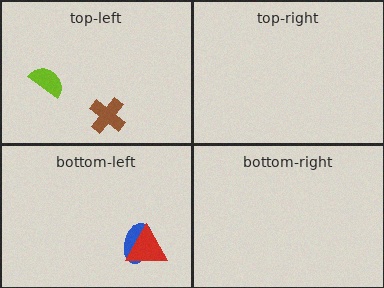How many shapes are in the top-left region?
2.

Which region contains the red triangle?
The bottom-left region.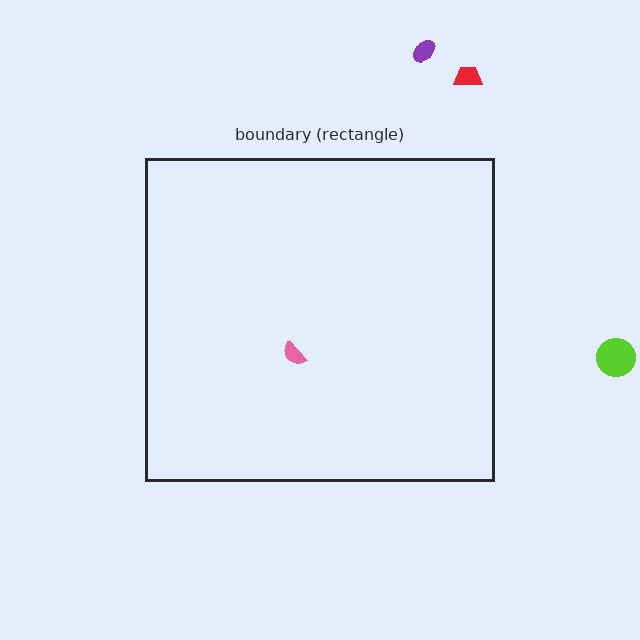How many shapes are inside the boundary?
1 inside, 3 outside.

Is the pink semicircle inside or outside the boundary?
Inside.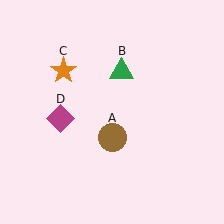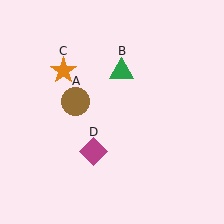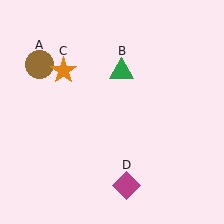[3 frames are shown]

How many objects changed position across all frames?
2 objects changed position: brown circle (object A), magenta diamond (object D).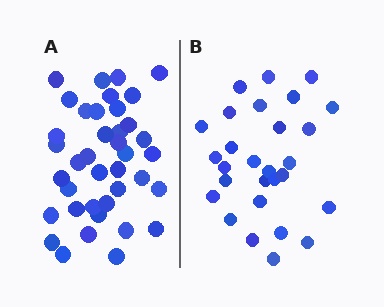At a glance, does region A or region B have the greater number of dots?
Region A (the left region) has more dots.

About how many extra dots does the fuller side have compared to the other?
Region A has roughly 12 or so more dots than region B.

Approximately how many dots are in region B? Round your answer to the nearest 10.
About 30 dots. (The exact count is 28, which rounds to 30.)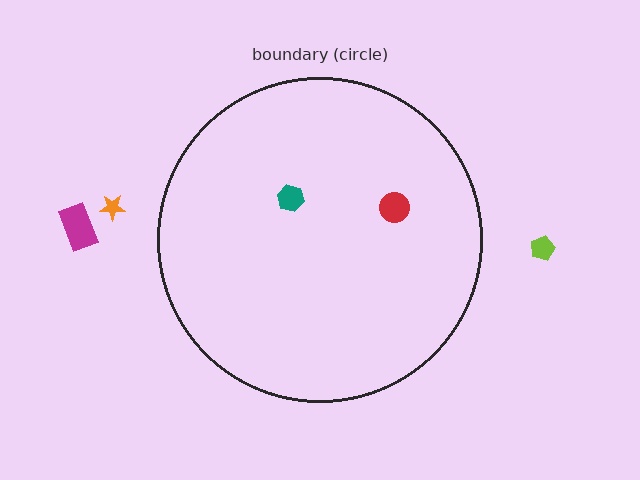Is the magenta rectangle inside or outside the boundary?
Outside.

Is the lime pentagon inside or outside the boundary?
Outside.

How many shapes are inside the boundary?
2 inside, 3 outside.